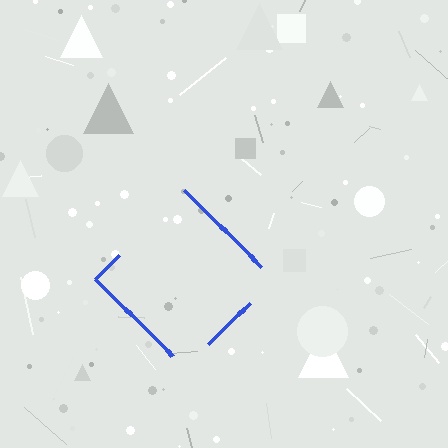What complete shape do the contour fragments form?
The contour fragments form a diamond.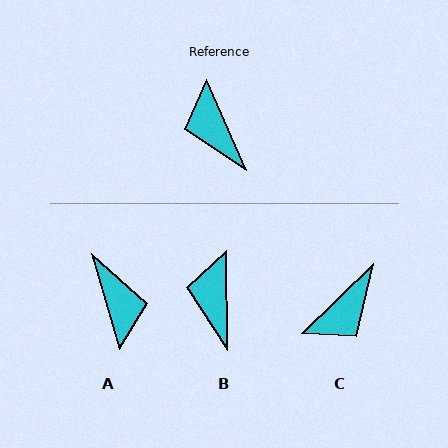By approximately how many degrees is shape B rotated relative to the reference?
Approximately 23 degrees clockwise.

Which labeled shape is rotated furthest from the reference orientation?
A, about 172 degrees away.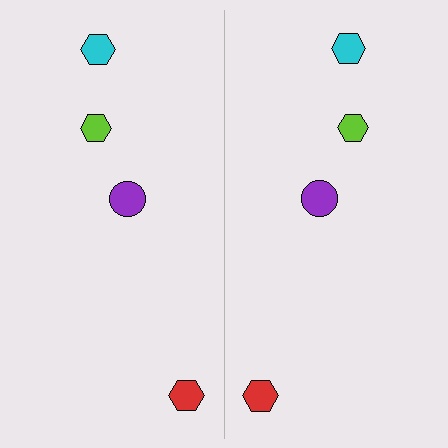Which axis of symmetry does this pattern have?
The pattern has a vertical axis of symmetry running through the center of the image.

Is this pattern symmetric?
Yes, this pattern has bilateral (reflection) symmetry.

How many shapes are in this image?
There are 8 shapes in this image.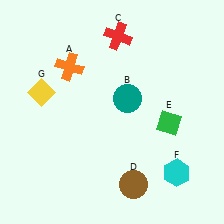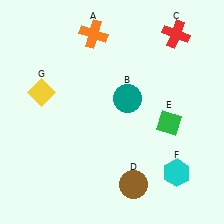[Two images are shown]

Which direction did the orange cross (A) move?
The orange cross (A) moved up.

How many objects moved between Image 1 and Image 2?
2 objects moved between the two images.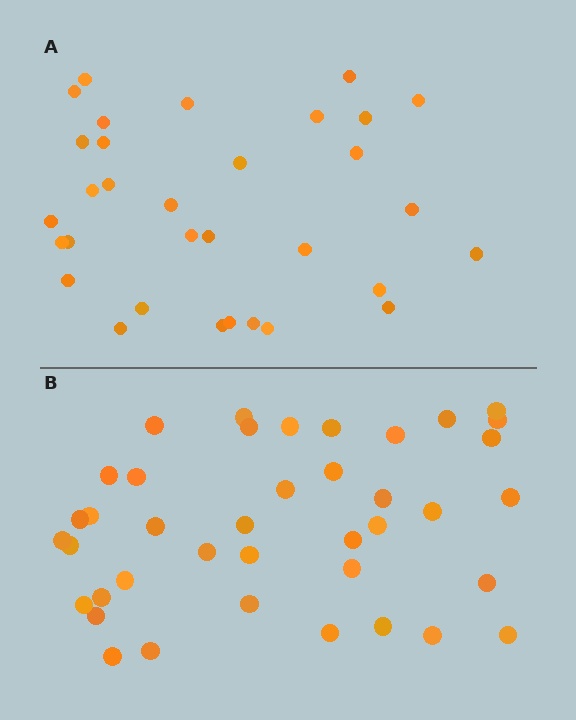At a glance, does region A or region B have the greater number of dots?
Region B (the bottom region) has more dots.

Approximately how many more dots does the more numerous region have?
Region B has roughly 8 or so more dots than region A.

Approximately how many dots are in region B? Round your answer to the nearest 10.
About 40 dots.